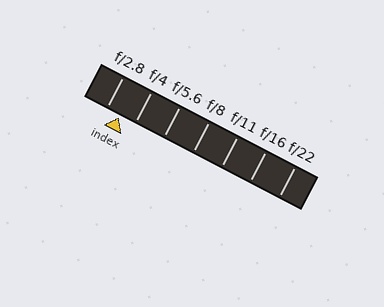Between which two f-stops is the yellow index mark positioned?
The index mark is between f/2.8 and f/4.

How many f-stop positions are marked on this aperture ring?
There are 7 f-stop positions marked.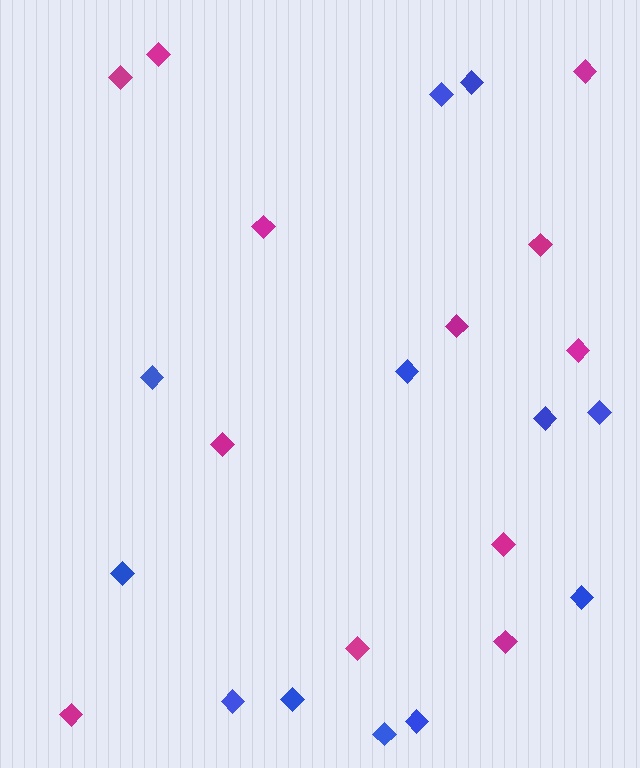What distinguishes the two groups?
There are 2 groups: one group of magenta diamonds (12) and one group of blue diamonds (12).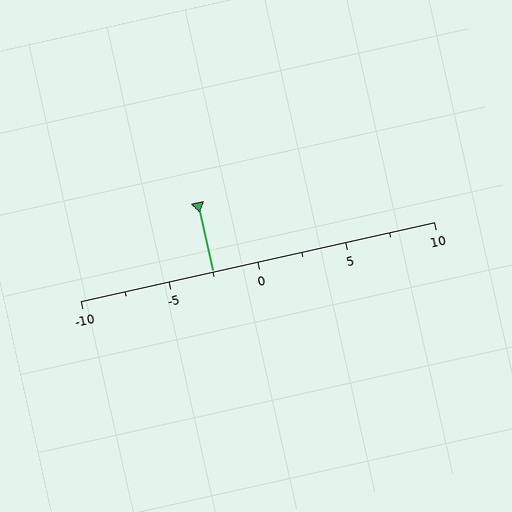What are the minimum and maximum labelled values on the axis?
The axis runs from -10 to 10.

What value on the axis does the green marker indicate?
The marker indicates approximately -2.5.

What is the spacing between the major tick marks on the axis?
The major ticks are spaced 5 apart.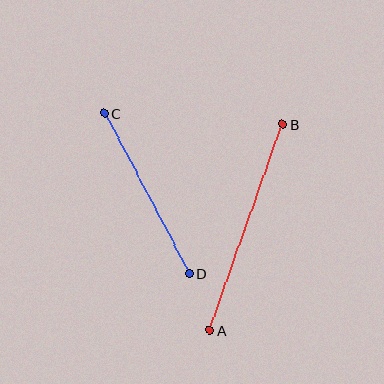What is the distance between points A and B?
The distance is approximately 219 pixels.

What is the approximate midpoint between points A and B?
The midpoint is at approximately (246, 227) pixels.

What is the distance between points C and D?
The distance is approximately 181 pixels.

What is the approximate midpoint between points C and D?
The midpoint is at approximately (147, 193) pixels.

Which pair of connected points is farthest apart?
Points A and B are farthest apart.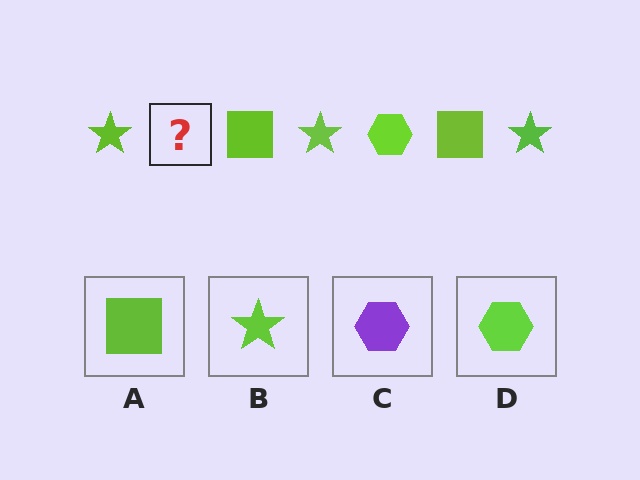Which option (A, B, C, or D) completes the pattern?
D.